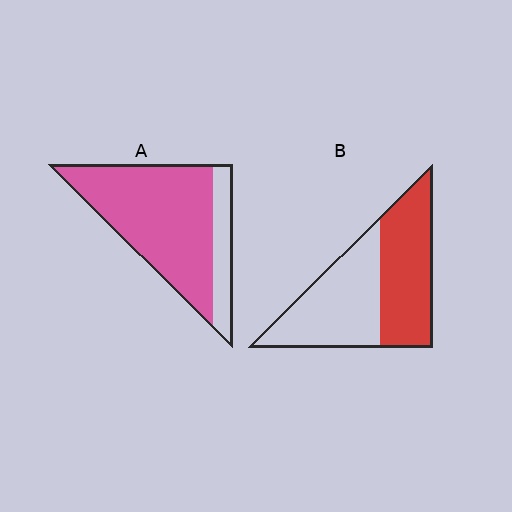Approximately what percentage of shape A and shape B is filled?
A is approximately 80% and B is approximately 50%.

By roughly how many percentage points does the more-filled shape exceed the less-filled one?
By roughly 30 percentage points (A over B).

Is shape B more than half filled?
Roughly half.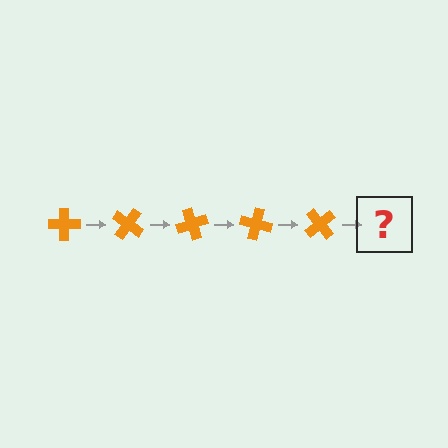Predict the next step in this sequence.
The next step is an orange cross rotated 175 degrees.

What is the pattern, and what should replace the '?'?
The pattern is that the cross rotates 35 degrees each step. The '?' should be an orange cross rotated 175 degrees.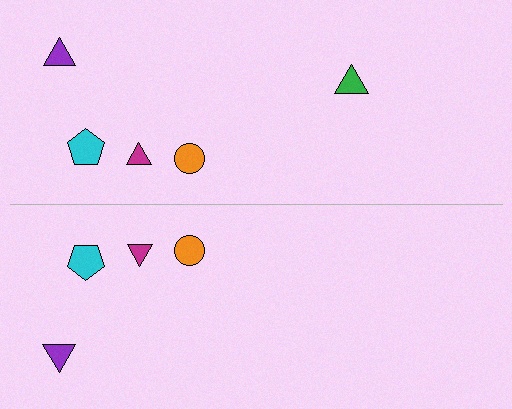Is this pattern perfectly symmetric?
No, the pattern is not perfectly symmetric. A green triangle is missing from the bottom side.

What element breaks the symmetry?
A green triangle is missing from the bottom side.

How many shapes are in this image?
There are 9 shapes in this image.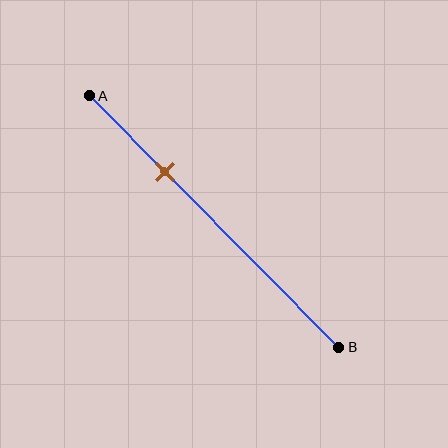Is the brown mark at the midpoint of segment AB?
No, the mark is at about 30% from A, not at the 50% midpoint.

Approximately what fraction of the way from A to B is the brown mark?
The brown mark is approximately 30% of the way from A to B.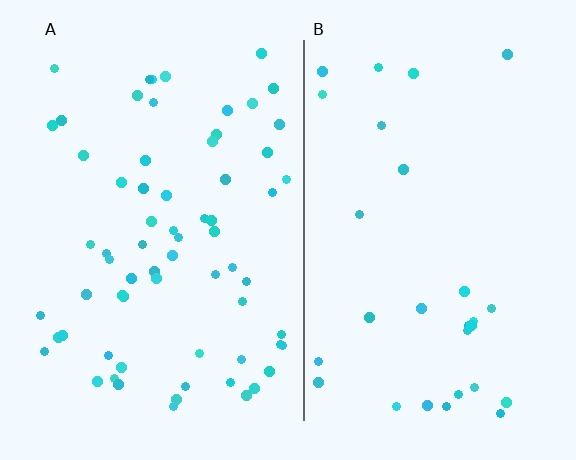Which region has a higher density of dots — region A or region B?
A (the left).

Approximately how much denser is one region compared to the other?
Approximately 2.3× — region A over region B.